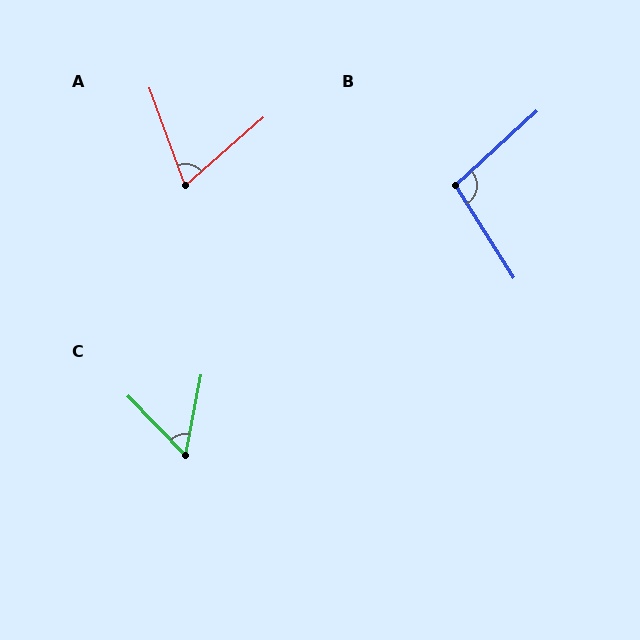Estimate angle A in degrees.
Approximately 69 degrees.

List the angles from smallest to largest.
C (55°), A (69°), B (100°).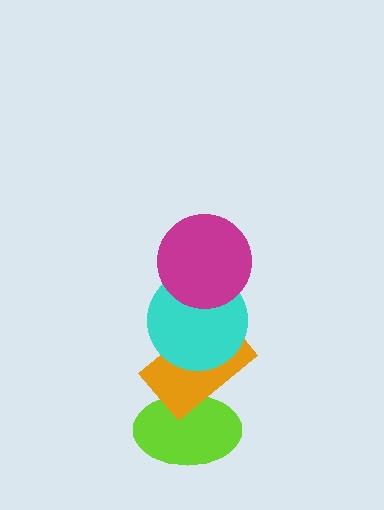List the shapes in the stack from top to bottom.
From top to bottom: the magenta circle, the cyan circle, the orange rectangle, the lime ellipse.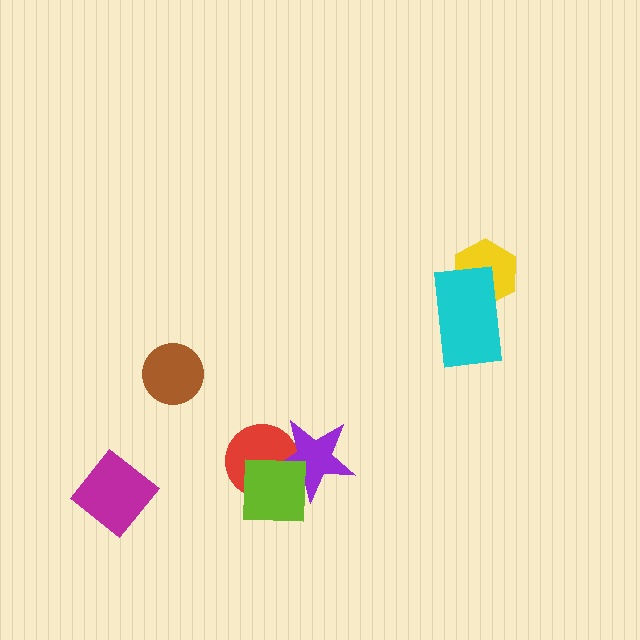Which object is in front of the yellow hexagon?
The cyan rectangle is in front of the yellow hexagon.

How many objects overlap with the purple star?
2 objects overlap with the purple star.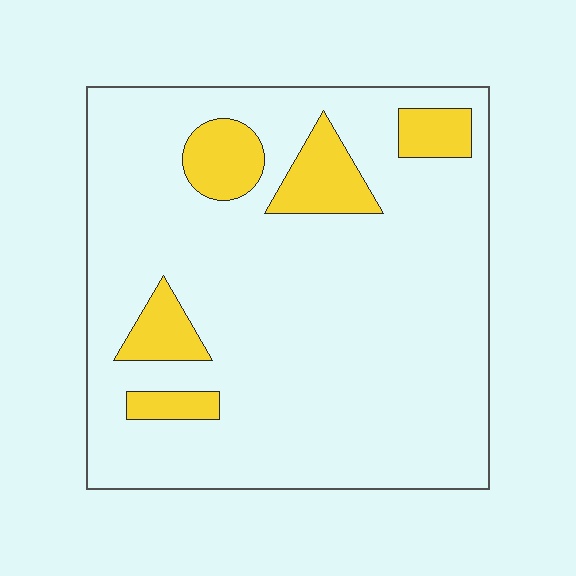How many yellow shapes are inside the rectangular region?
5.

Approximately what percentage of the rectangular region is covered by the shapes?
Approximately 15%.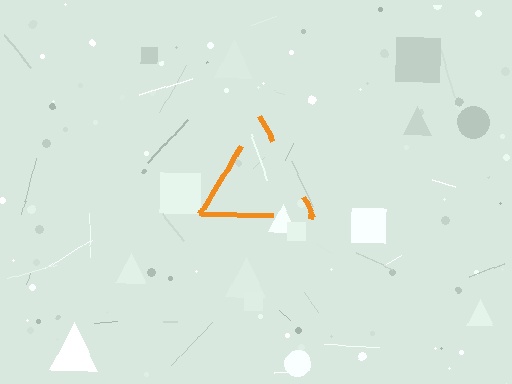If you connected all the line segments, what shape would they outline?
They would outline a triangle.